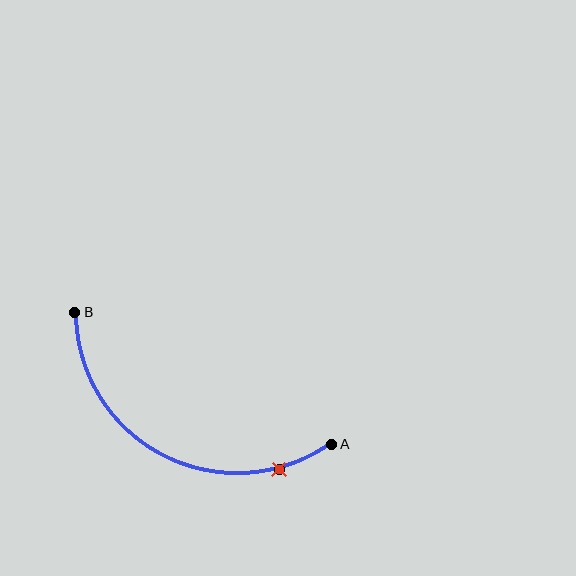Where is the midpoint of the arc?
The arc midpoint is the point on the curve farthest from the straight line joining A and B. It sits below that line.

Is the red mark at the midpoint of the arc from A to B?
No. The red mark lies on the arc but is closer to endpoint A. The arc midpoint would be at the point on the curve equidistant along the arc from both A and B.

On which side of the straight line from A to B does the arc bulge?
The arc bulges below the straight line connecting A and B.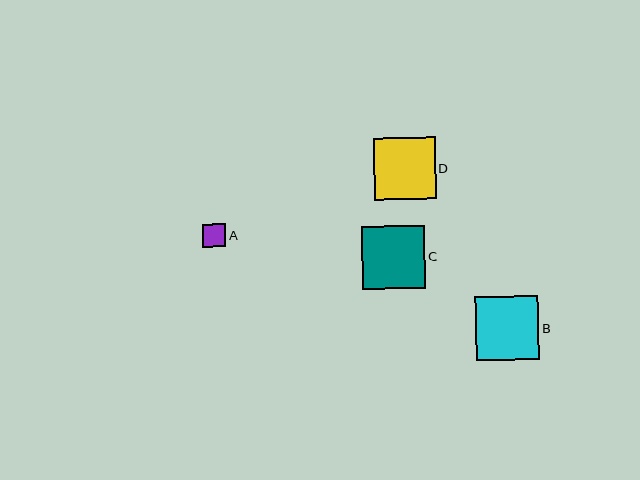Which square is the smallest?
Square A is the smallest with a size of approximately 23 pixels.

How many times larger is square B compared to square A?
Square B is approximately 2.8 times the size of square A.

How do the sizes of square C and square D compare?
Square C and square D are approximately the same size.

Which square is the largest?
Square B is the largest with a size of approximately 64 pixels.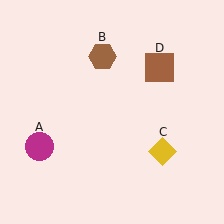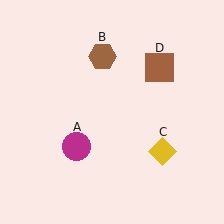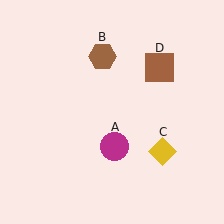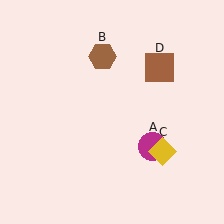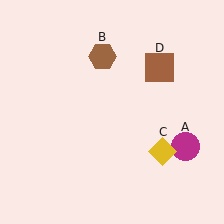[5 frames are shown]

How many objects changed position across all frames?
1 object changed position: magenta circle (object A).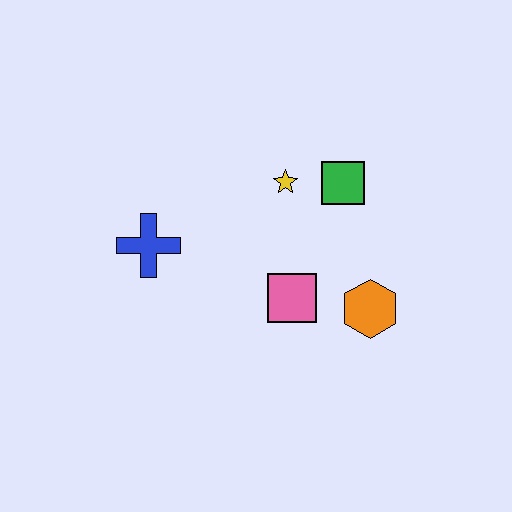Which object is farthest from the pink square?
The blue cross is farthest from the pink square.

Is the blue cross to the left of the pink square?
Yes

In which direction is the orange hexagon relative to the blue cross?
The orange hexagon is to the right of the blue cross.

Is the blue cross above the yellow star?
No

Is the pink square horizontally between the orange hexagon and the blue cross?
Yes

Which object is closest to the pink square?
The orange hexagon is closest to the pink square.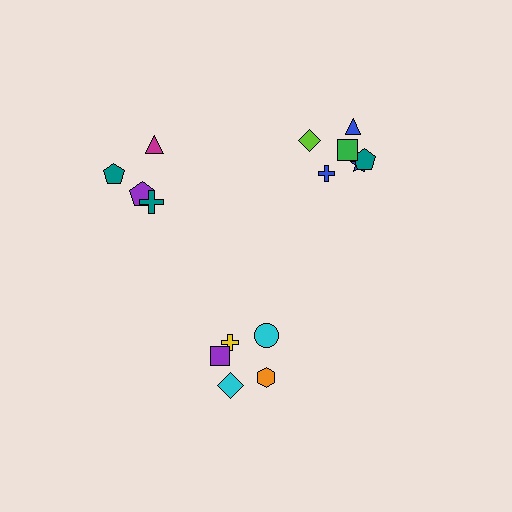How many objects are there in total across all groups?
There are 15 objects.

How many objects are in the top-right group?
There are 6 objects.